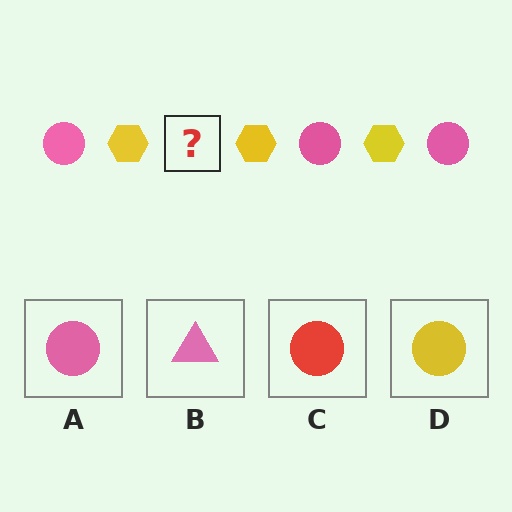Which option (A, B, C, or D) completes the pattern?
A.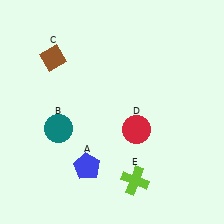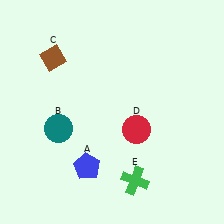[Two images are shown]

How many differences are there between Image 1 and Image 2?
There is 1 difference between the two images.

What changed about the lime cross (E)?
In Image 1, E is lime. In Image 2, it changed to green.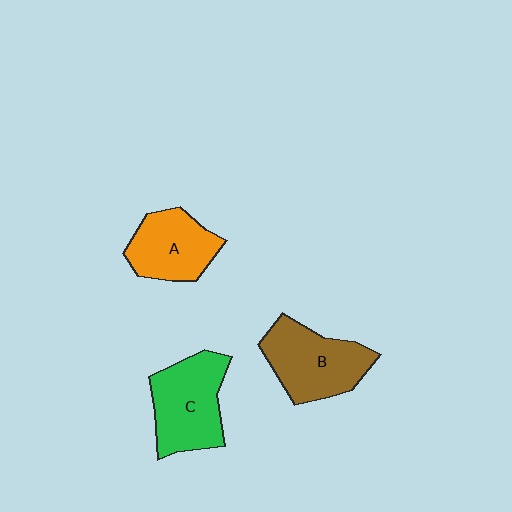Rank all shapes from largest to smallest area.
From largest to smallest: C (green), B (brown), A (orange).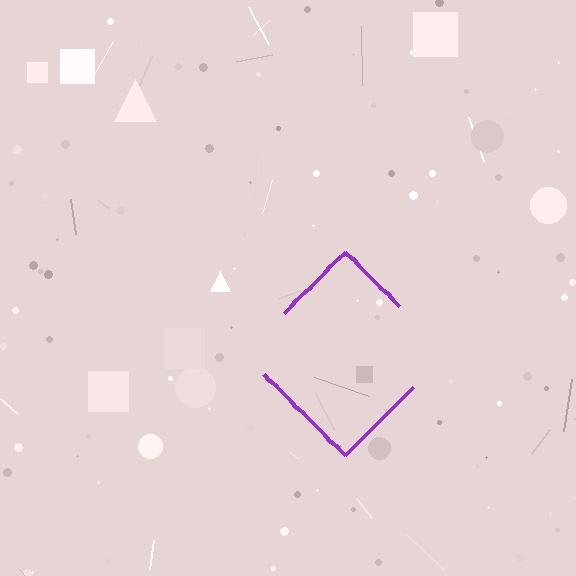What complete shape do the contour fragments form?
The contour fragments form a diamond.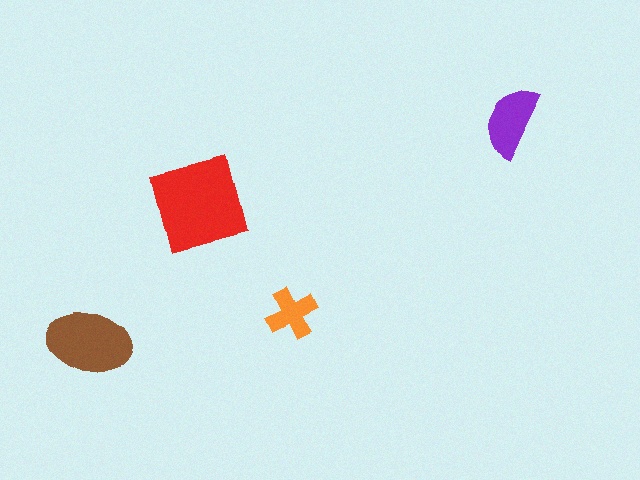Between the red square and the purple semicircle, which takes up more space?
The red square.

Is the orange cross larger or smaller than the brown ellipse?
Smaller.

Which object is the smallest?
The orange cross.